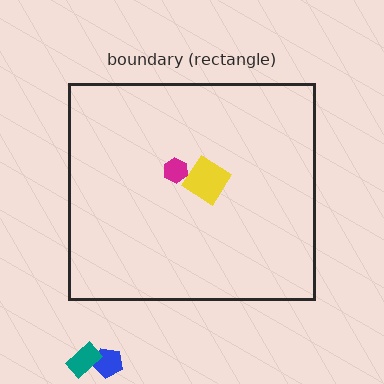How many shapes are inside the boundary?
2 inside, 2 outside.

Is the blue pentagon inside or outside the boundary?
Outside.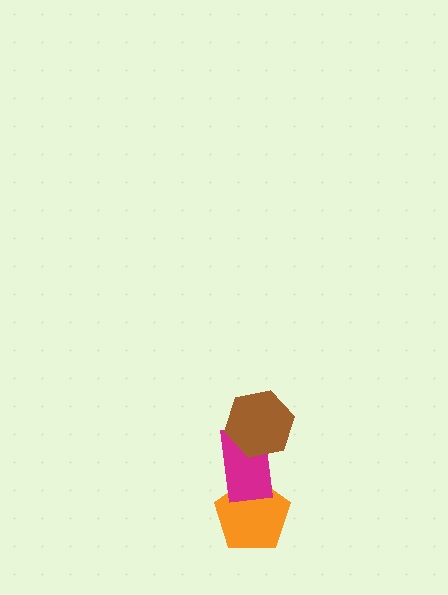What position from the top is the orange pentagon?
The orange pentagon is 3rd from the top.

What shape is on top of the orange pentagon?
The magenta rectangle is on top of the orange pentagon.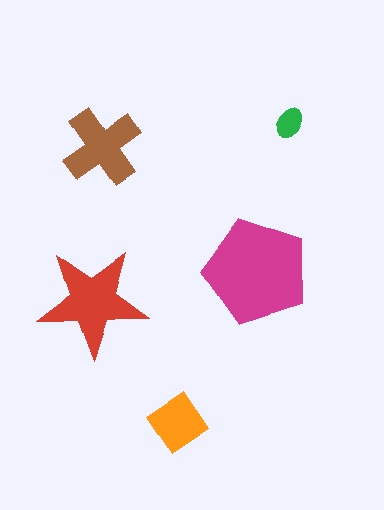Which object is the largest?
The magenta pentagon.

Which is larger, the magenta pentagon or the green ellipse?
The magenta pentagon.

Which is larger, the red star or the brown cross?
The red star.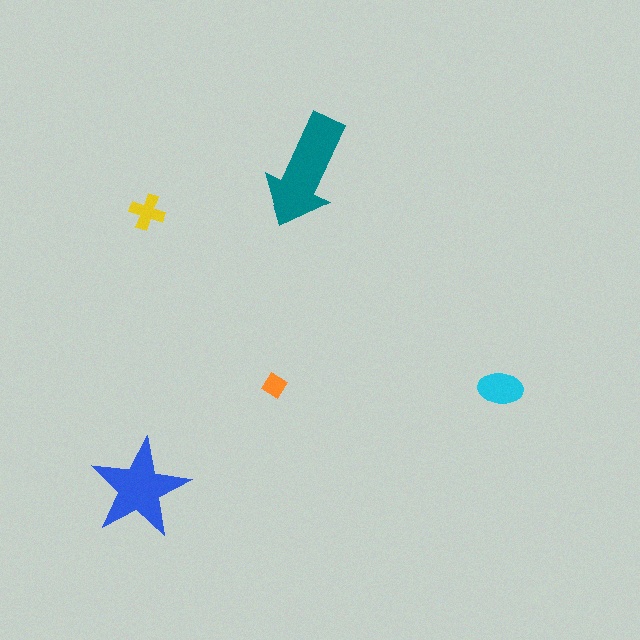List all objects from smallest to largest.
The orange diamond, the yellow cross, the cyan ellipse, the blue star, the teal arrow.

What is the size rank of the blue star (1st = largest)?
2nd.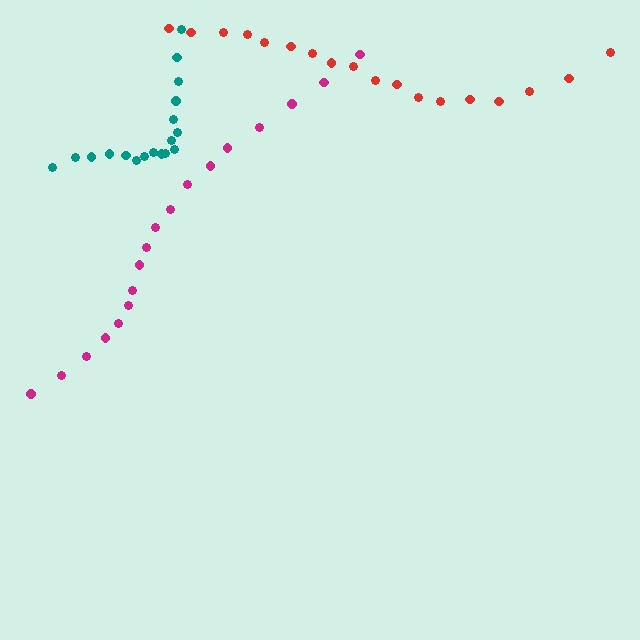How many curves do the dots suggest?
There are 3 distinct paths.